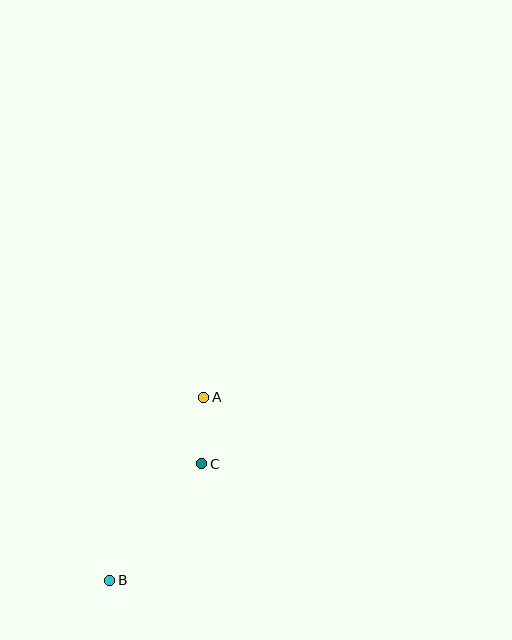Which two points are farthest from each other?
Points A and B are farthest from each other.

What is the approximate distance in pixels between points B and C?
The distance between B and C is approximately 149 pixels.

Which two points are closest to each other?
Points A and C are closest to each other.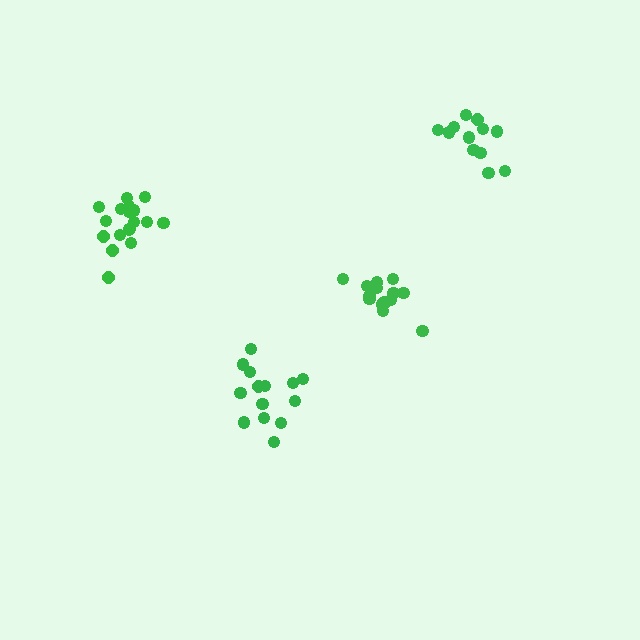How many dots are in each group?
Group 1: 15 dots, Group 2: 18 dots, Group 3: 12 dots, Group 4: 14 dots (59 total).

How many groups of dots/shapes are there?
There are 4 groups.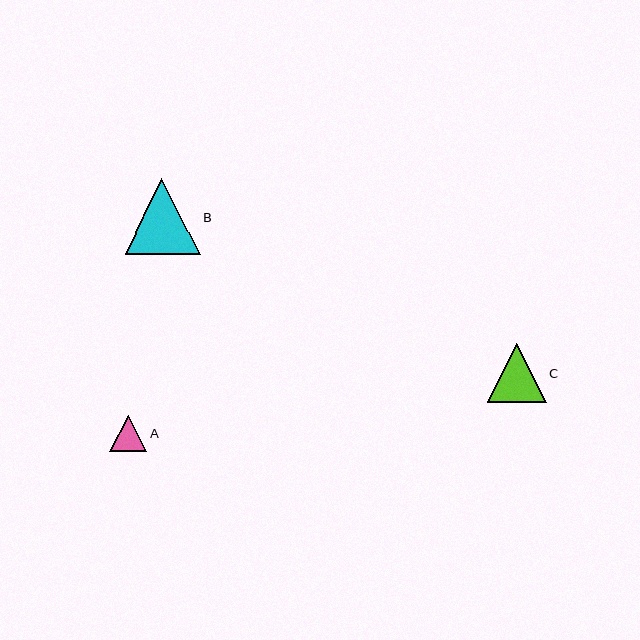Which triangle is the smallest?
Triangle A is the smallest with a size of approximately 37 pixels.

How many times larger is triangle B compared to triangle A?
Triangle B is approximately 2.1 times the size of triangle A.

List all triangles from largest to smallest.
From largest to smallest: B, C, A.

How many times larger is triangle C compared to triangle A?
Triangle C is approximately 1.6 times the size of triangle A.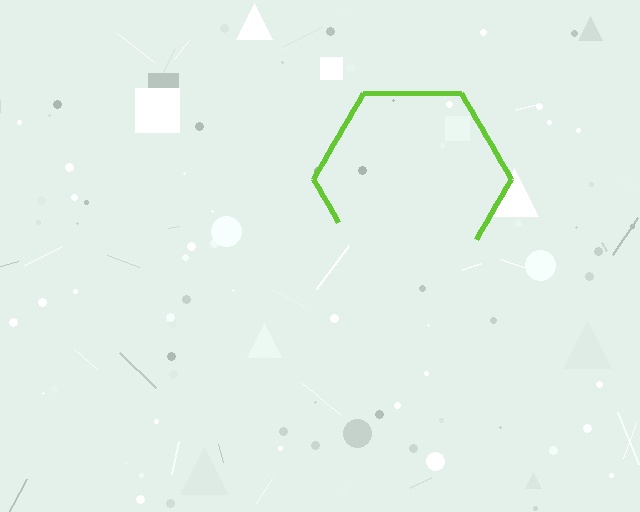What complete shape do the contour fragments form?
The contour fragments form a hexagon.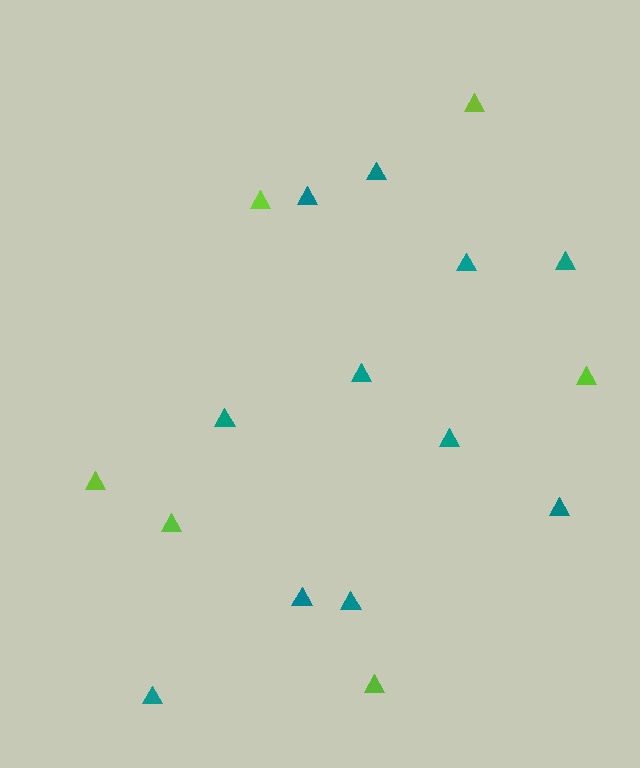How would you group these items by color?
There are 2 groups: one group of lime triangles (6) and one group of teal triangles (11).